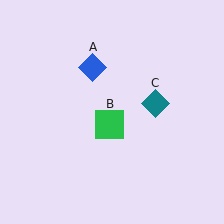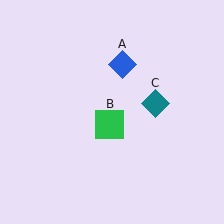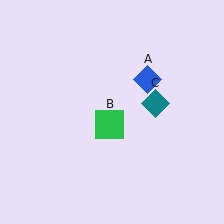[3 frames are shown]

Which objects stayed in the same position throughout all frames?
Green square (object B) and teal diamond (object C) remained stationary.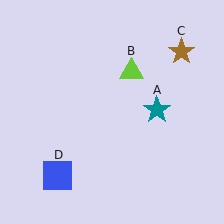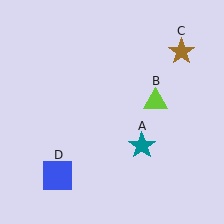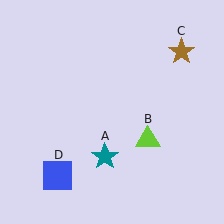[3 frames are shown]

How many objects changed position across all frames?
2 objects changed position: teal star (object A), lime triangle (object B).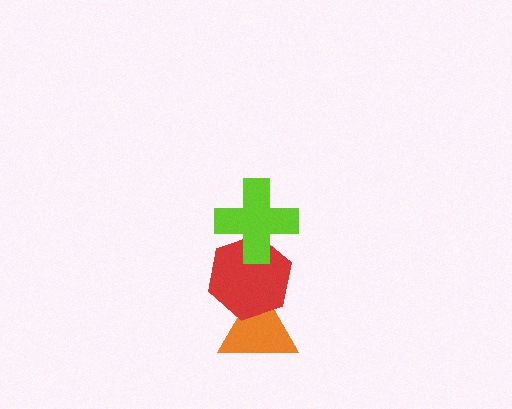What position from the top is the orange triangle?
The orange triangle is 3rd from the top.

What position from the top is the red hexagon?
The red hexagon is 2nd from the top.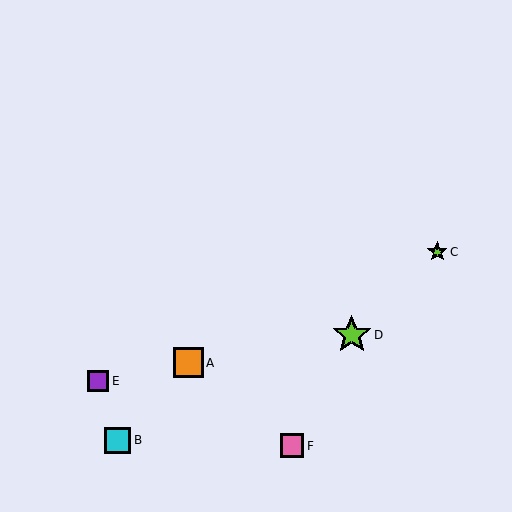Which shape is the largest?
The lime star (labeled D) is the largest.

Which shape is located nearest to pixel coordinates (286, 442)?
The pink square (labeled F) at (292, 446) is nearest to that location.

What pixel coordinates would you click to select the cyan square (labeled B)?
Click at (118, 440) to select the cyan square B.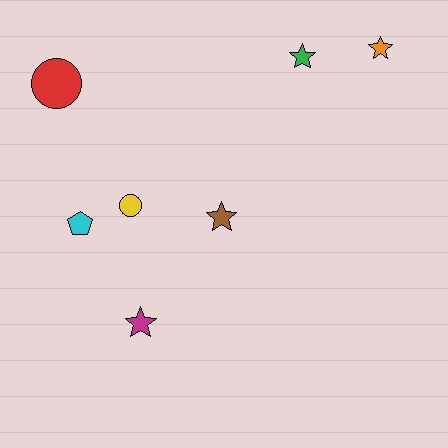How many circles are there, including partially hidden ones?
There are 2 circles.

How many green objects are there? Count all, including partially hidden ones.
There is 1 green object.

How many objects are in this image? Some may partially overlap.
There are 7 objects.